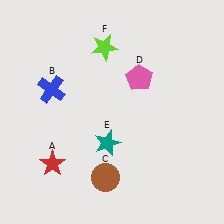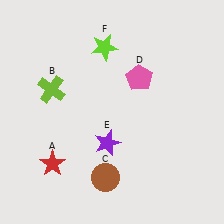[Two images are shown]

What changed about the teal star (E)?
In Image 1, E is teal. In Image 2, it changed to purple.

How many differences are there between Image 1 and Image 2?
There are 2 differences between the two images.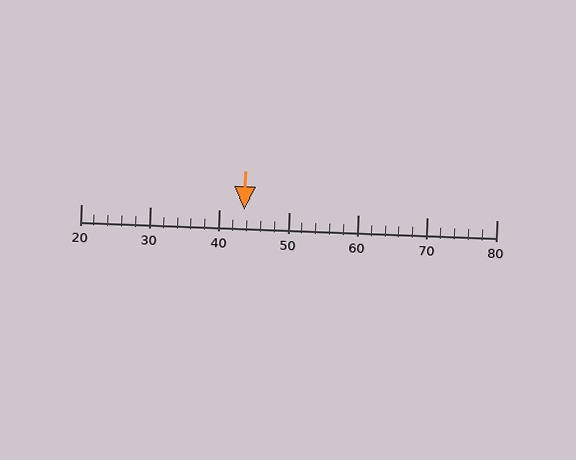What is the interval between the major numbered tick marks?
The major tick marks are spaced 10 units apart.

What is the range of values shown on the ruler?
The ruler shows values from 20 to 80.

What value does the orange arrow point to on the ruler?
The orange arrow points to approximately 44.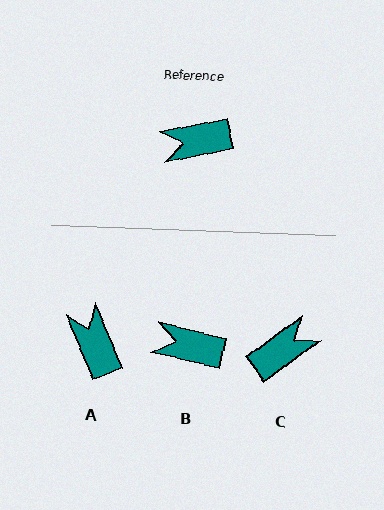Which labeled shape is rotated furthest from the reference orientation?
C, about 154 degrees away.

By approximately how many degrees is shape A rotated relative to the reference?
Approximately 78 degrees clockwise.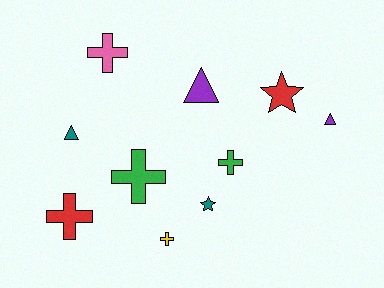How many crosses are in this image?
There are 5 crosses.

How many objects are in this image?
There are 10 objects.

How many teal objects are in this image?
There are 2 teal objects.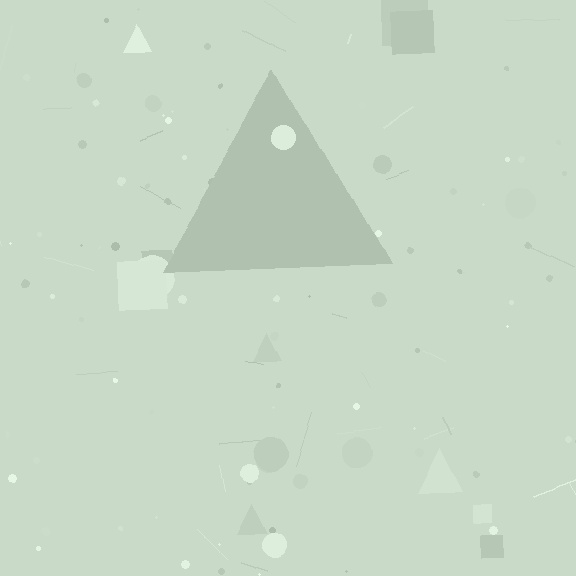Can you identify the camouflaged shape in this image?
The camouflaged shape is a triangle.